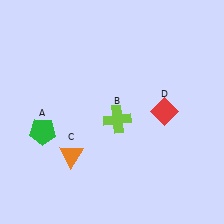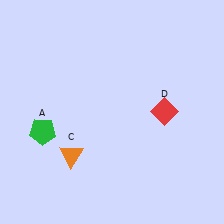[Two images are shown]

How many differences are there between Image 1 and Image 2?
There is 1 difference between the two images.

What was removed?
The lime cross (B) was removed in Image 2.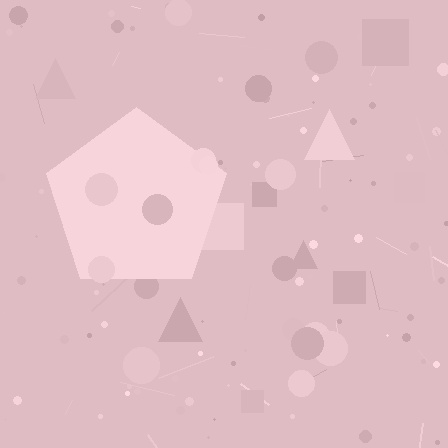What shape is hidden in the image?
A pentagon is hidden in the image.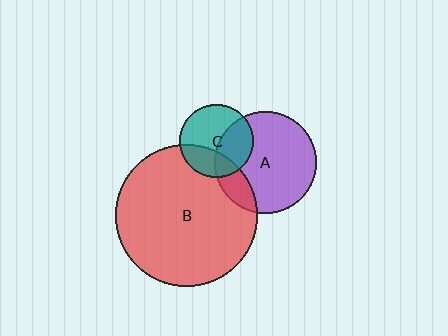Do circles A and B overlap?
Yes.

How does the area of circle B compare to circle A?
Approximately 1.9 times.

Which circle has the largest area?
Circle B (red).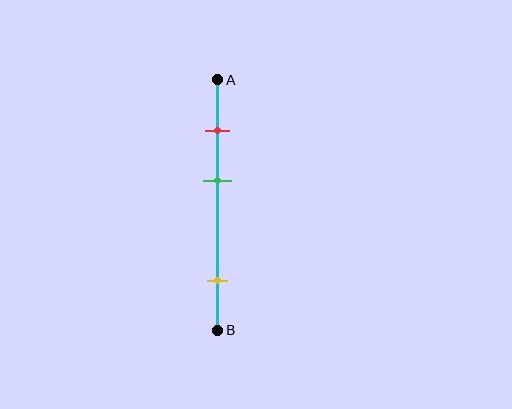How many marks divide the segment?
There are 3 marks dividing the segment.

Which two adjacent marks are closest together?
The red and green marks are the closest adjacent pair.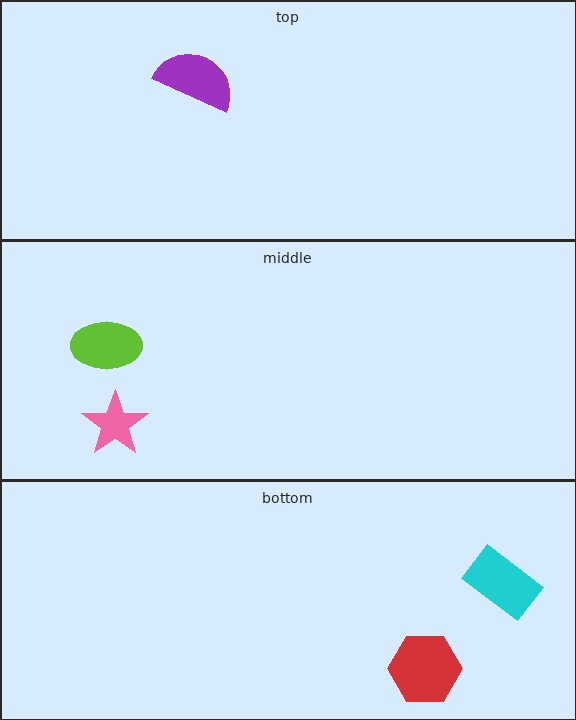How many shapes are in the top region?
1.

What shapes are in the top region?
The purple semicircle.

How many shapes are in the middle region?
2.